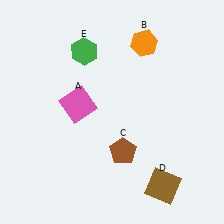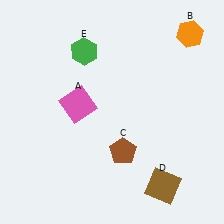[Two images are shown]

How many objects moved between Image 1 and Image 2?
1 object moved between the two images.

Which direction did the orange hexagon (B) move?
The orange hexagon (B) moved right.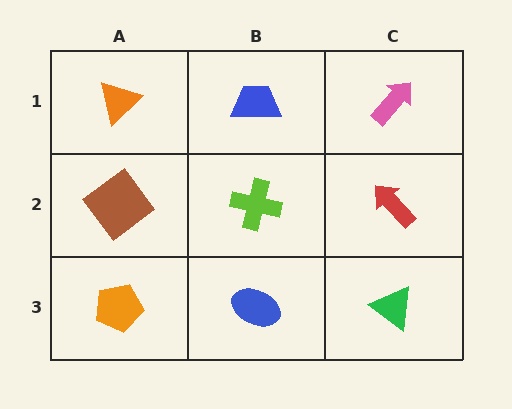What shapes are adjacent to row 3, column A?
A brown diamond (row 2, column A), a blue ellipse (row 3, column B).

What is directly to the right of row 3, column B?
A green triangle.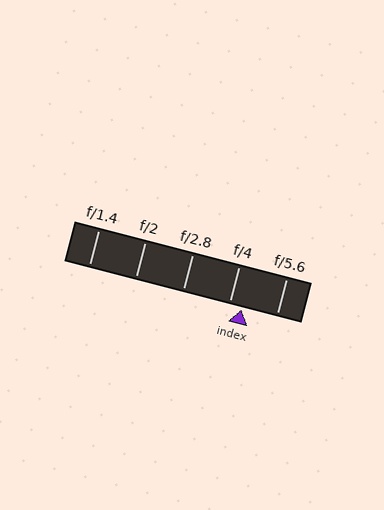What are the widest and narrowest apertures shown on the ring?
The widest aperture shown is f/1.4 and the narrowest is f/5.6.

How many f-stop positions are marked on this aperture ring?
There are 5 f-stop positions marked.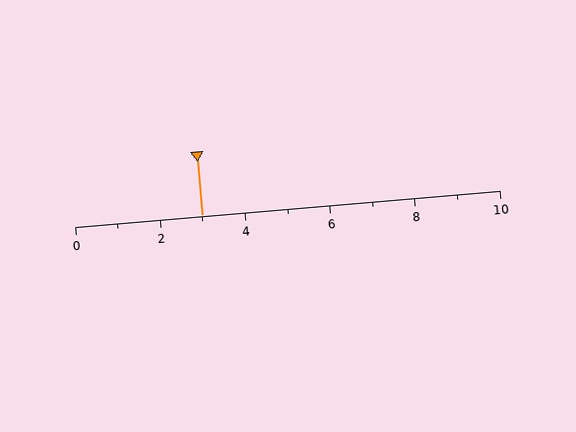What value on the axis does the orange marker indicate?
The marker indicates approximately 3.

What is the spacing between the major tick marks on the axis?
The major ticks are spaced 2 apart.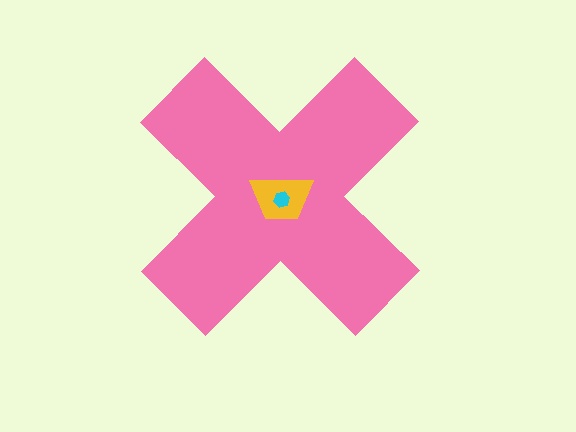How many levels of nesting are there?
3.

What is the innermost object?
The cyan hexagon.